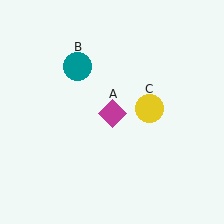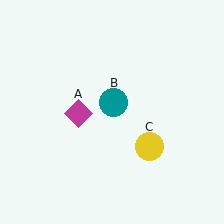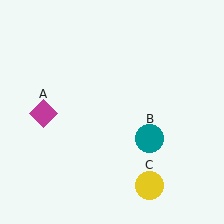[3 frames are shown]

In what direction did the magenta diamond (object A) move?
The magenta diamond (object A) moved left.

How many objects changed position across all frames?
3 objects changed position: magenta diamond (object A), teal circle (object B), yellow circle (object C).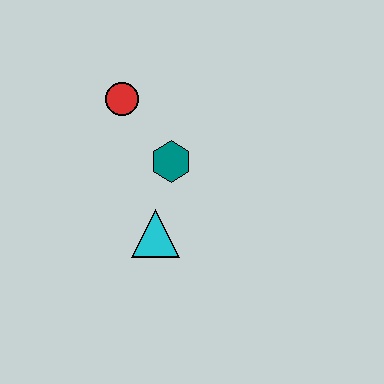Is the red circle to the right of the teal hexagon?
No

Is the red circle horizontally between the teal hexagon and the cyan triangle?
No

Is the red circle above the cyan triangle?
Yes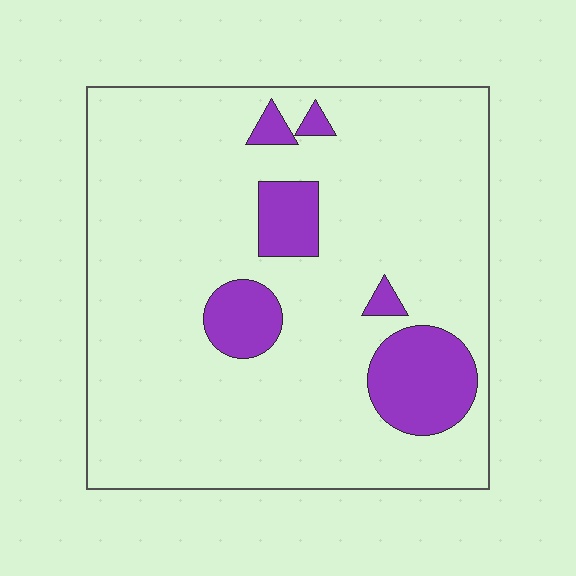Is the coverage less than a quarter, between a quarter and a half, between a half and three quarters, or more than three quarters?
Less than a quarter.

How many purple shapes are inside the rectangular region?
6.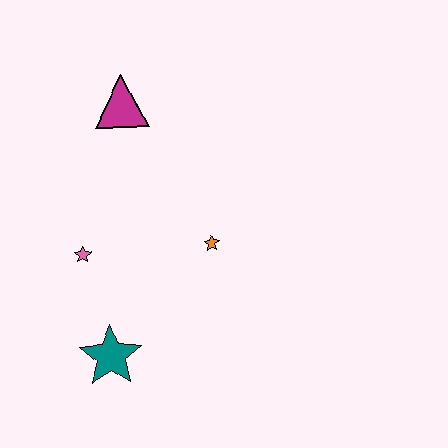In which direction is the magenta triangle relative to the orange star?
The magenta triangle is above the orange star.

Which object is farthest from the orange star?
The magenta triangle is farthest from the orange star.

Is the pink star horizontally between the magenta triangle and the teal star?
No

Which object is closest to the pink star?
The teal star is closest to the pink star.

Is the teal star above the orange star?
No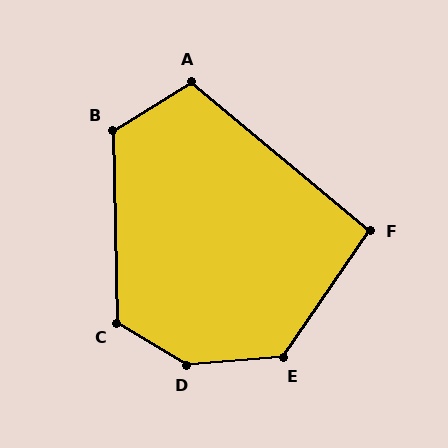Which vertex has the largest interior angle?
D, at approximately 144 degrees.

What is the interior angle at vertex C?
Approximately 122 degrees (obtuse).